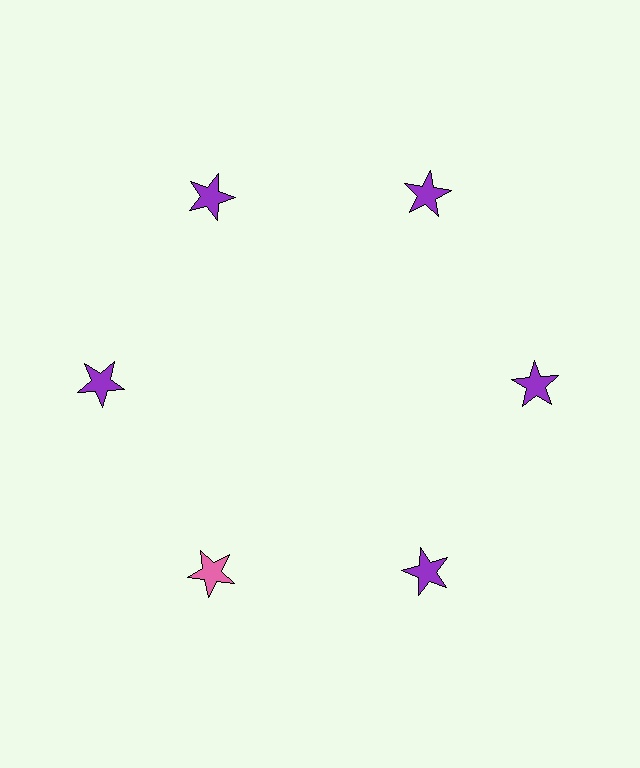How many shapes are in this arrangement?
There are 6 shapes arranged in a ring pattern.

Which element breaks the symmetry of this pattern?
The pink star at roughly the 7 o'clock position breaks the symmetry. All other shapes are purple stars.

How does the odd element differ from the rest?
It has a different color: pink instead of purple.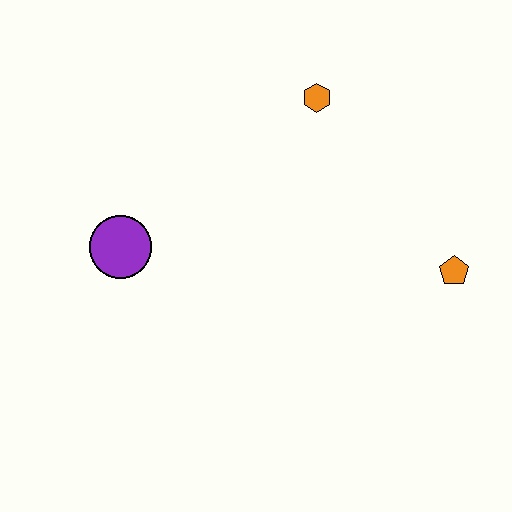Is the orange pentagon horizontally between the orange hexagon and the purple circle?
No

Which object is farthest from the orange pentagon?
The purple circle is farthest from the orange pentagon.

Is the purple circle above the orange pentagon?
Yes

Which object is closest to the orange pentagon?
The orange hexagon is closest to the orange pentagon.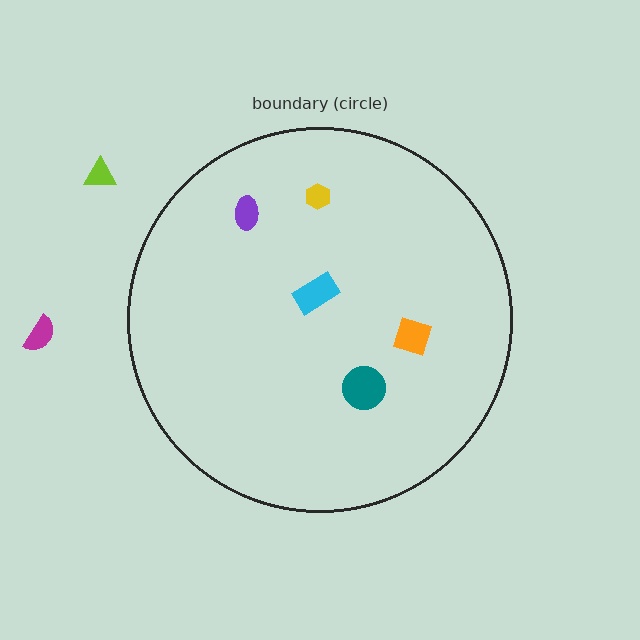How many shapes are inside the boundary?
5 inside, 2 outside.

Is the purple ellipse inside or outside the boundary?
Inside.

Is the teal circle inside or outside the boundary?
Inside.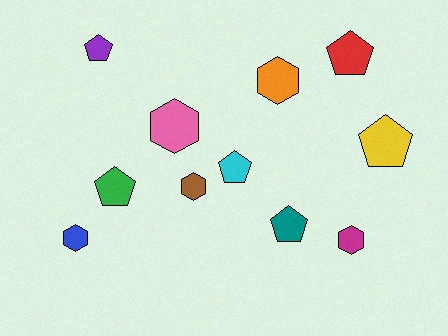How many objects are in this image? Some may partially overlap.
There are 11 objects.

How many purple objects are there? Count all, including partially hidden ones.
There is 1 purple object.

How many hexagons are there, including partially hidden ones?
There are 5 hexagons.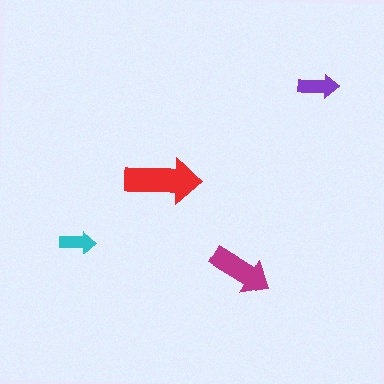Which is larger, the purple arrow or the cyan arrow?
The purple one.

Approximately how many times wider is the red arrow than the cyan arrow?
About 2 times wider.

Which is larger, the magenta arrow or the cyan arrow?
The magenta one.